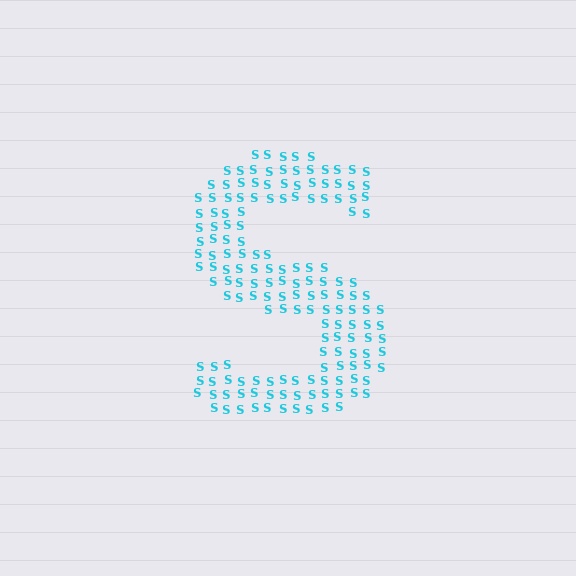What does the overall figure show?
The overall figure shows the letter S.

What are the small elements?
The small elements are letter S's.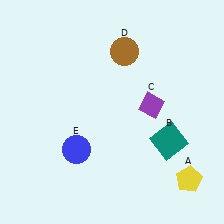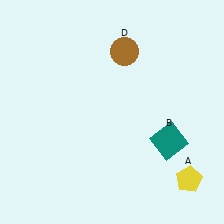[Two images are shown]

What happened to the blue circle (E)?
The blue circle (E) was removed in Image 2. It was in the bottom-left area of Image 1.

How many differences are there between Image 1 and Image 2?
There are 2 differences between the two images.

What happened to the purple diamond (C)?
The purple diamond (C) was removed in Image 2. It was in the top-right area of Image 1.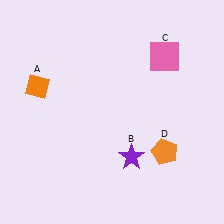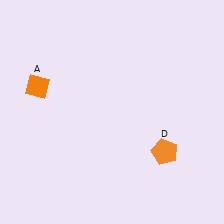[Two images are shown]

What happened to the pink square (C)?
The pink square (C) was removed in Image 2. It was in the top-right area of Image 1.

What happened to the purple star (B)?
The purple star (B) was removed in Image 2. It was in the bottom-right area of Image 1.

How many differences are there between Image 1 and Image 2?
There are 2 differences between the two images.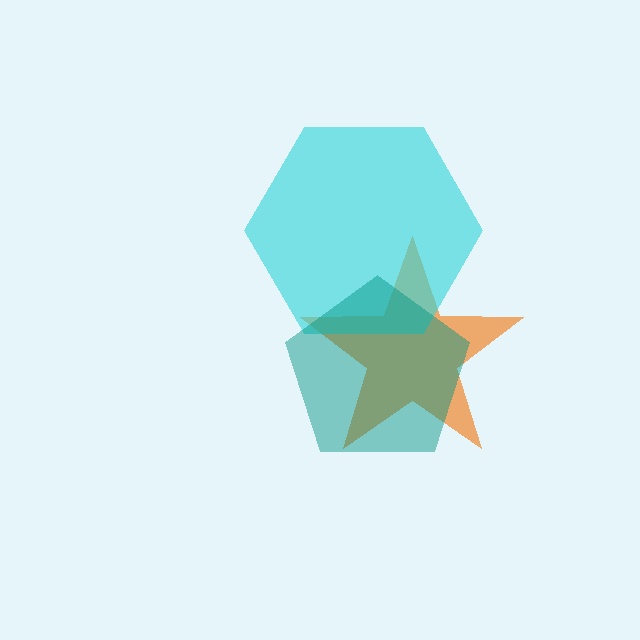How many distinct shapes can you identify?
There are 3 distinct shapes: an orange star, a cyan hexagon, a teal pentagon.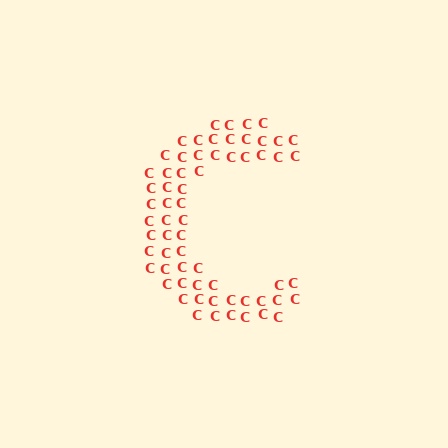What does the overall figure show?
The overall figure shows the letter C.